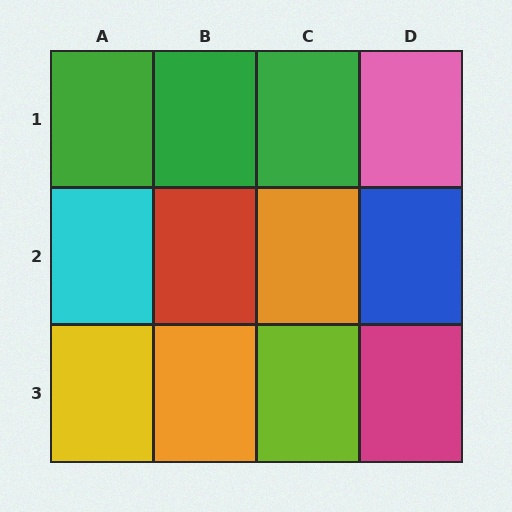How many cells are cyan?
1 cell is cyan.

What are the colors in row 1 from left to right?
Green, green, green, pink.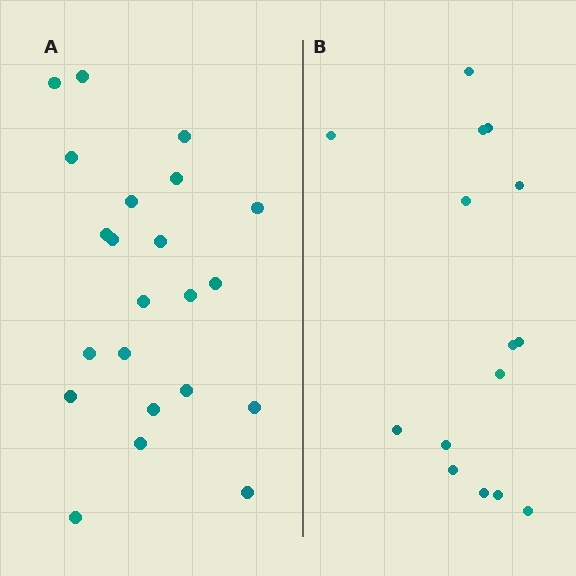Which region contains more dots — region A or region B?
Region A (the left region) has more dots.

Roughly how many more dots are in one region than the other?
Region A has roughly 8 or so more dots than region B.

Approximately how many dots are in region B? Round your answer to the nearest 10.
About 20 dots. (The exact count is 15, which rounds to 20.)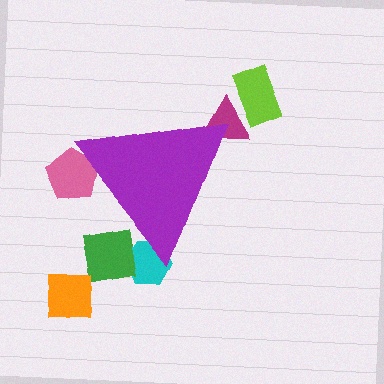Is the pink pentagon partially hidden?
Yes, the pink pentagon is partially hidden behind the purple triangle.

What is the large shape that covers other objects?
A purple triangle.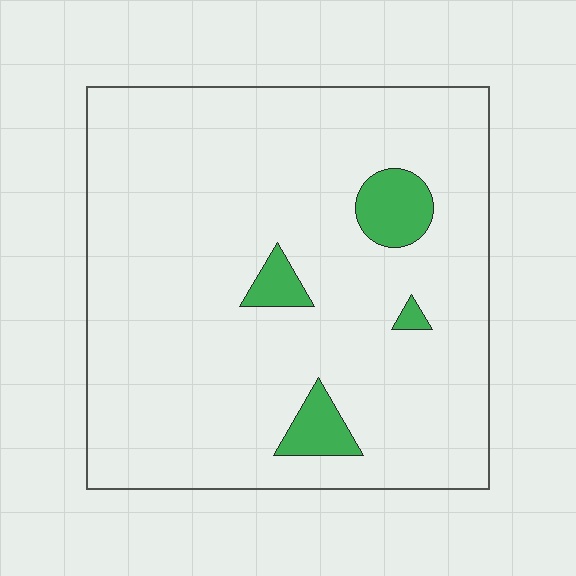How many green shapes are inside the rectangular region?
4.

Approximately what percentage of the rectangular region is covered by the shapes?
Approximately 5%.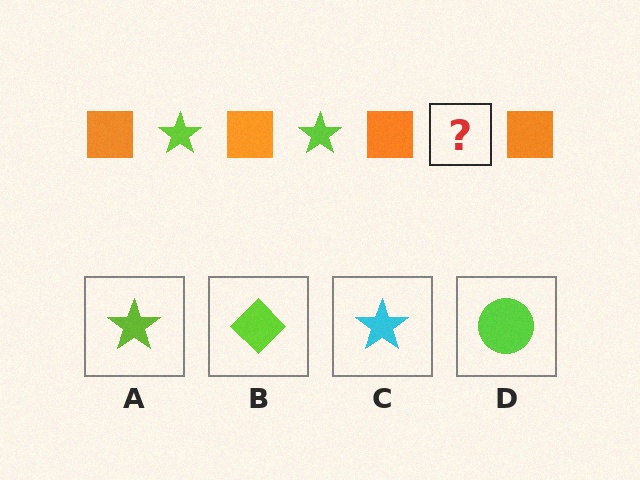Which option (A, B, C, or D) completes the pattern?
A.